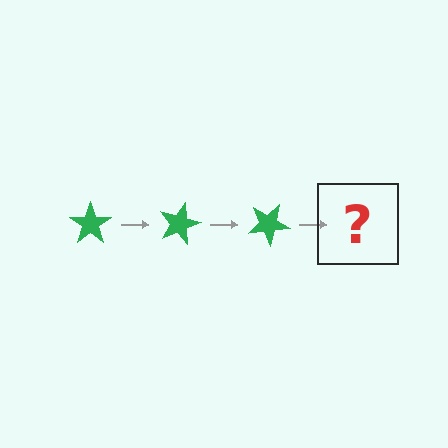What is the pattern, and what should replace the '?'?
The pattern is that the star rotates 15 degrees each step. The '?' should be a green star rotated 45 degrees.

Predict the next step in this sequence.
The next step is a green star rotated 45 degrees.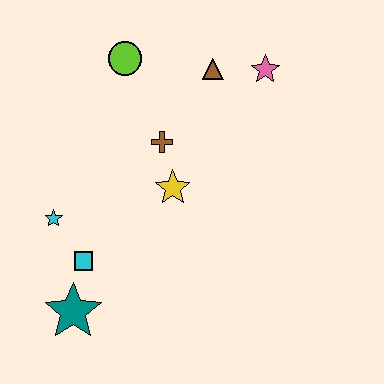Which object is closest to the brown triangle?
The pink star is closest to the brown triangle.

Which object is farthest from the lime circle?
The teal star is farthest from the lime circle.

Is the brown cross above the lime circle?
No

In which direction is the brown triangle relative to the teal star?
The brown triangle is above the teal star.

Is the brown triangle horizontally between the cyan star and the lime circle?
No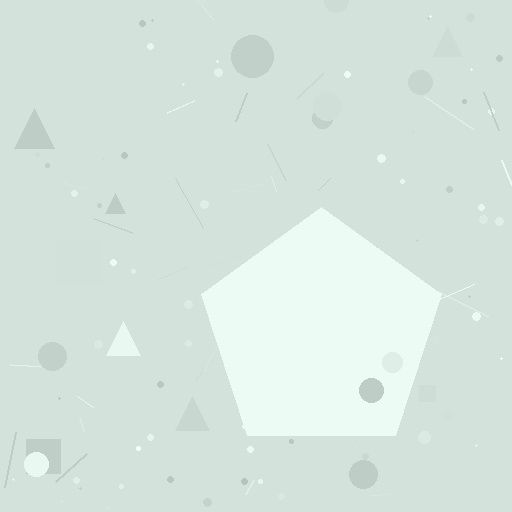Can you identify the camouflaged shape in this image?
The camouflaged shape is a pentagon.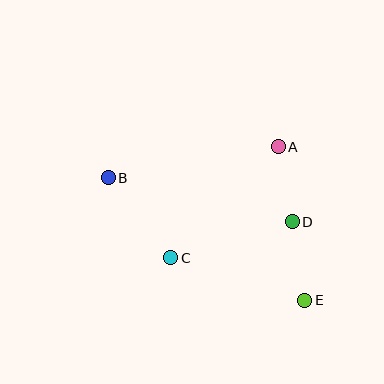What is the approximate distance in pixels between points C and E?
The distance between C and E is approximately 141 pixels.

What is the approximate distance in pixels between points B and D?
The distance between B and D is approximately 189 pixels.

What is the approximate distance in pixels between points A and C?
The distance between A and C is approximately 154 pixels.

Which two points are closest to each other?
Points A and D are closest to each other.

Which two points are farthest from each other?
Points B and E are farthest from each other.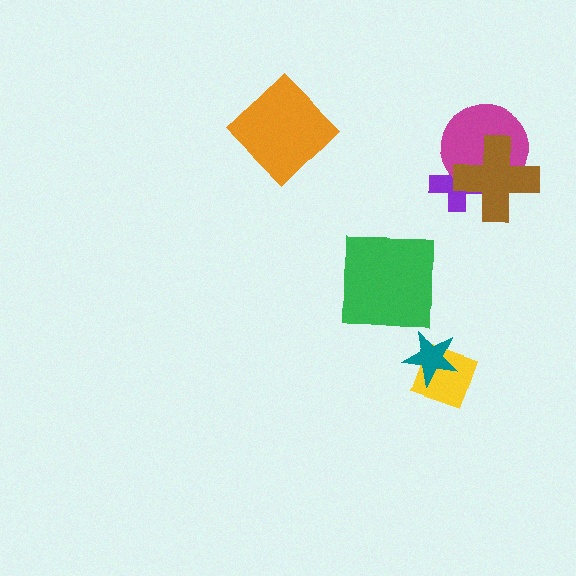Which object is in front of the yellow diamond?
The teal star is in front of the yellow diamond.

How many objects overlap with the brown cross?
2 objects overlap with the brown cross.